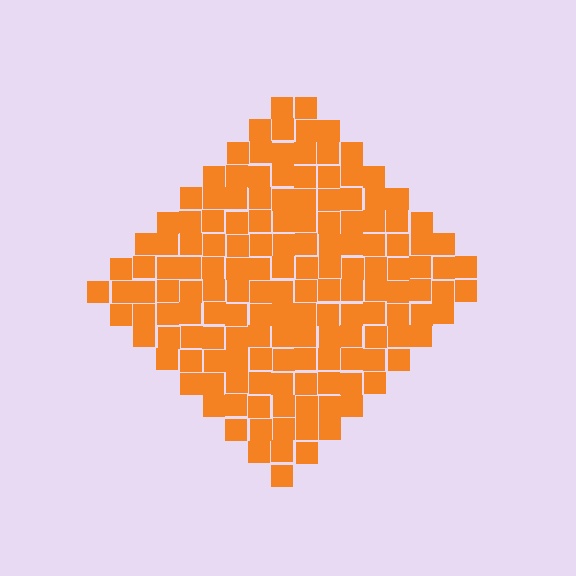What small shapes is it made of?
It is made of small squares.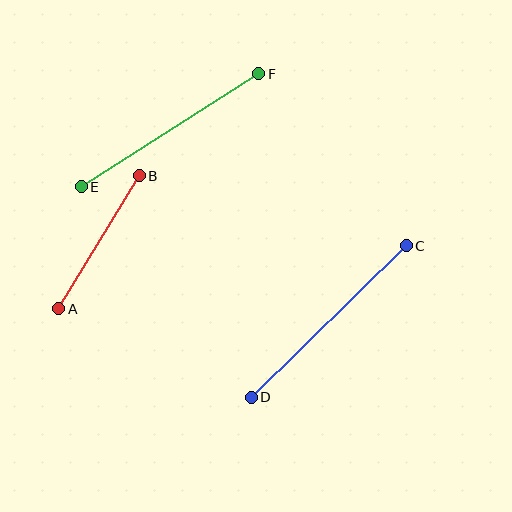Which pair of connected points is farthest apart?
Points C and D are farthest apart.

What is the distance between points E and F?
The distance is approximately 210 pixels.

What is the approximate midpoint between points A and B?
The midpoint is at approximately (99, 242) pixels.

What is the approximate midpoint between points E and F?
The midpoint is at approximately (170, 130) pixels.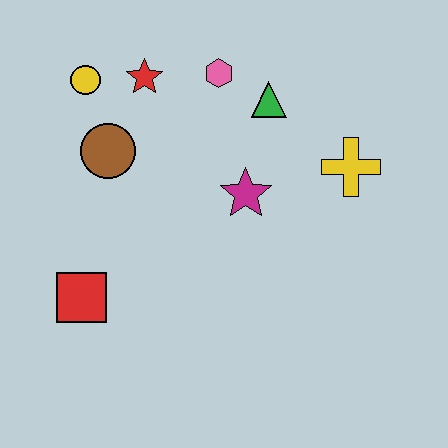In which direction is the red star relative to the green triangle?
The red star is to the left of the green triangle.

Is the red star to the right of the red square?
Yes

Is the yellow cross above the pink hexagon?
No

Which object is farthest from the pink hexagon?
The red square is farthest from the pink hexagon.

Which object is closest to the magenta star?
The green triangle is closest to the magenta star.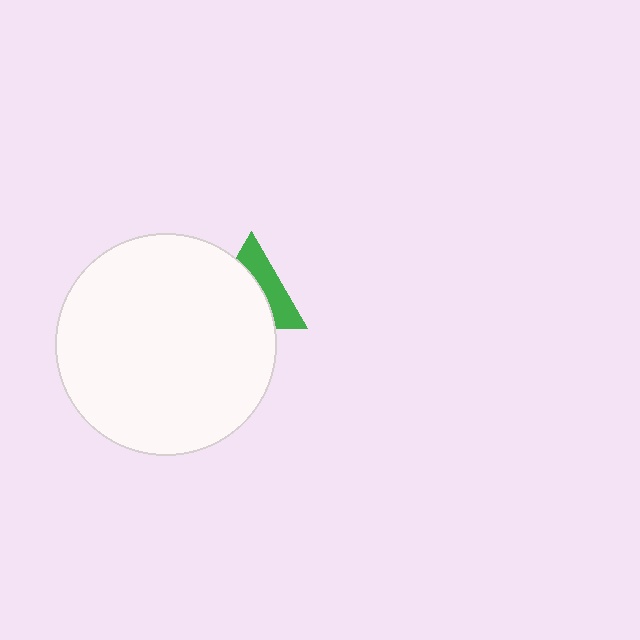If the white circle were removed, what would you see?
You would see the complete green triangle.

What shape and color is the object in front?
The object in front is a white circle.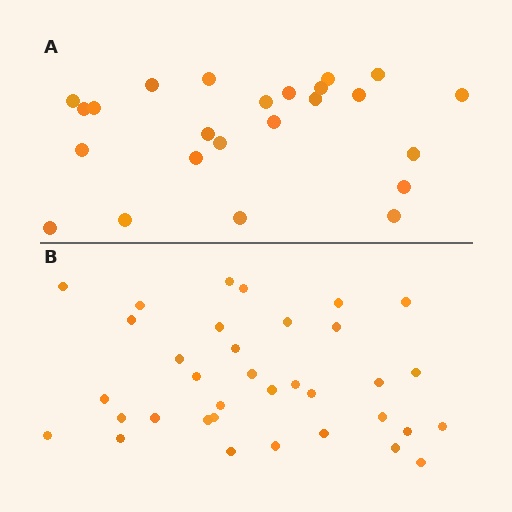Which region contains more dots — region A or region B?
Region B (the bottom region) has more dots.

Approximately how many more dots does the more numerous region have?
Region B has roughly 12 or so more dots than region A.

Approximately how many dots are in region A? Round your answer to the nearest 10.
About 20 dots. (The exact count is 24, which rounds to 20.)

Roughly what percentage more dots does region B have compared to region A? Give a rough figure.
About 45% more.